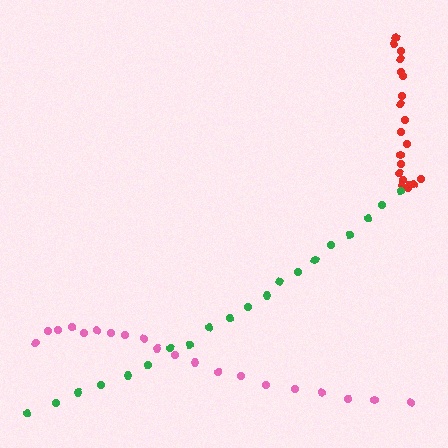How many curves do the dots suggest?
There are 3 distinct paths.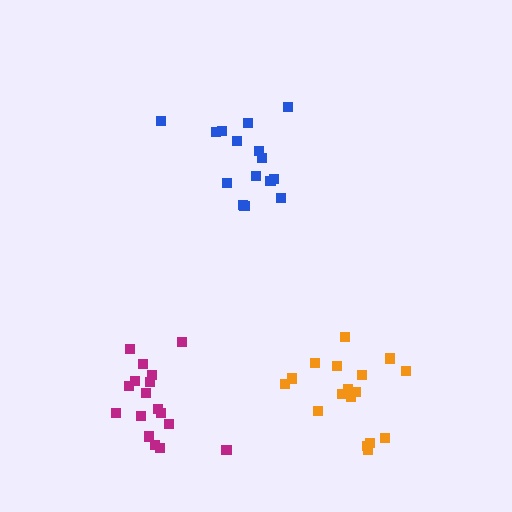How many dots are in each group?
Group 1: 17 dots, Group 2: 17 dots, Group 3: 15 dots (49 total).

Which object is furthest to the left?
The magenta cluster is leftmost.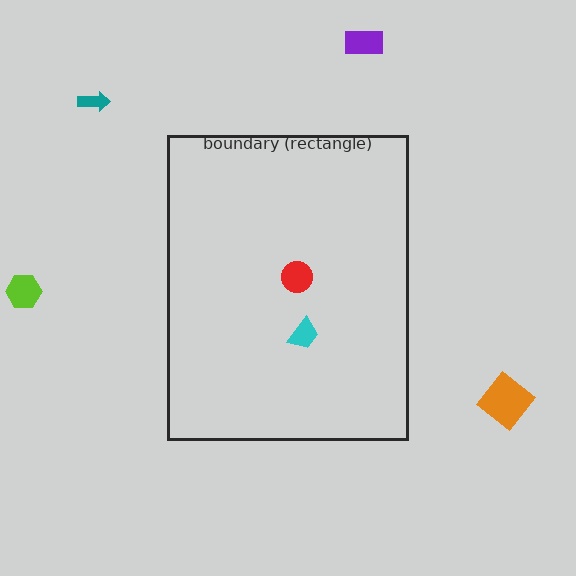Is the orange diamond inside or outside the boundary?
Outside.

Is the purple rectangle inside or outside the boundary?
Outside.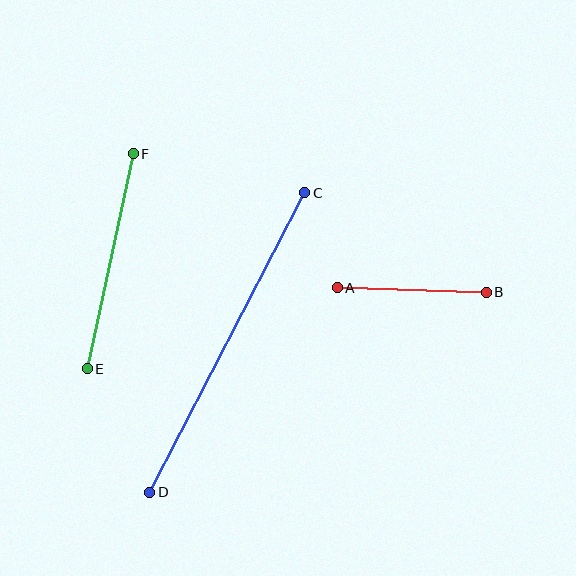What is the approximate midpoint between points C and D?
The midpoint is at approximately (227, 342) pixels.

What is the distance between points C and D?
The distance is approximately 338 pixels.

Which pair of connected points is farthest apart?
Points C and D are farthest apart.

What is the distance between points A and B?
The distance is approximately 149 pixels.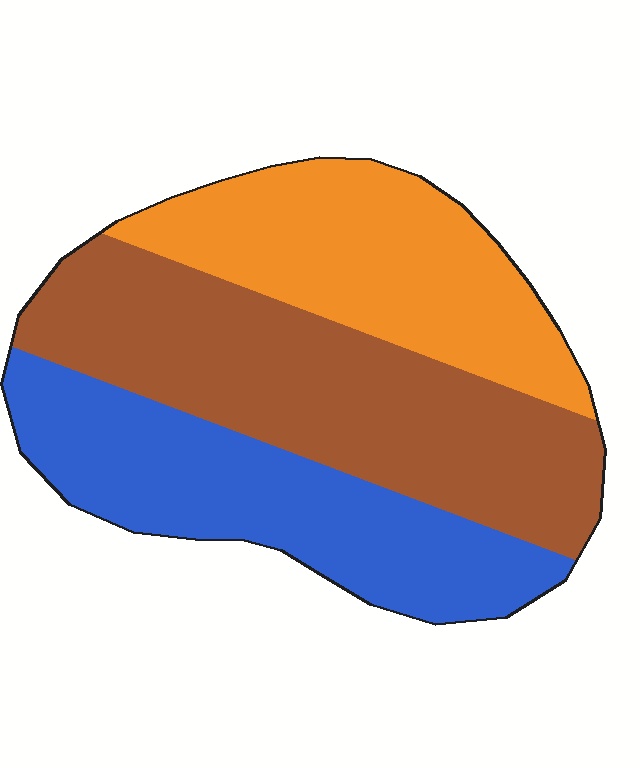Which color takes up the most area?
Brown, at roughly 40%.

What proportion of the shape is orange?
Orange takes up between a quarter and a half of the shape.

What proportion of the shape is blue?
Blue covers roughly 30% of the shape.